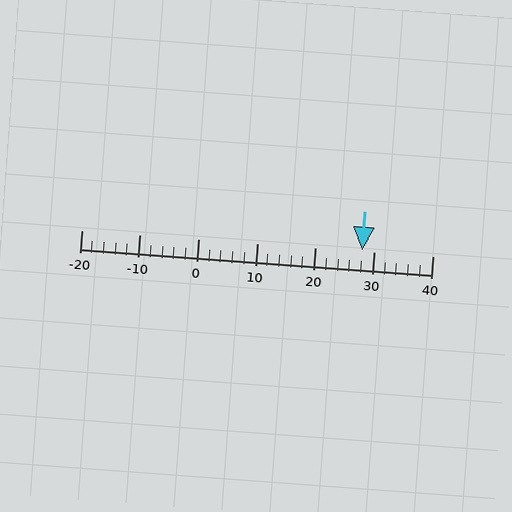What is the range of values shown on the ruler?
The ruler shows values from -20 to 40.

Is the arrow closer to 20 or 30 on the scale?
The arrow is closer to 30.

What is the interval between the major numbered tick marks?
The major tick marks are spaced 10 units apart.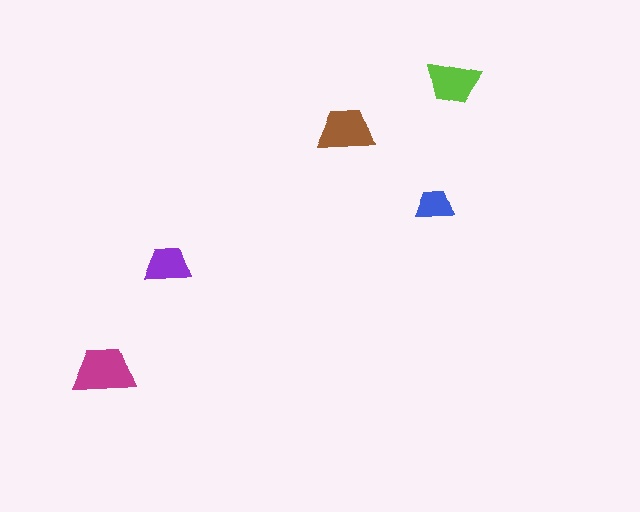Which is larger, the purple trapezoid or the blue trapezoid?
The purple one.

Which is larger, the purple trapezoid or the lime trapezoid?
The lime one.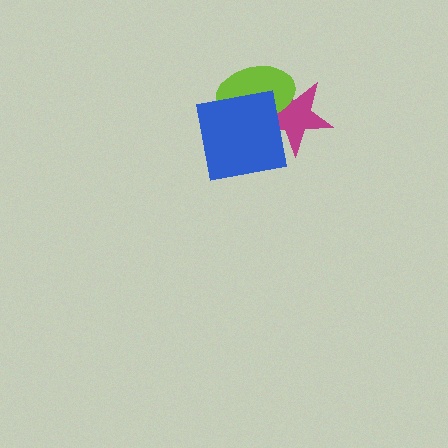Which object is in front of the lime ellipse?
The blue square is in front of the lime ellipse.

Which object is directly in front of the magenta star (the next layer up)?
The lime ellipse is directly in front of the magenta star.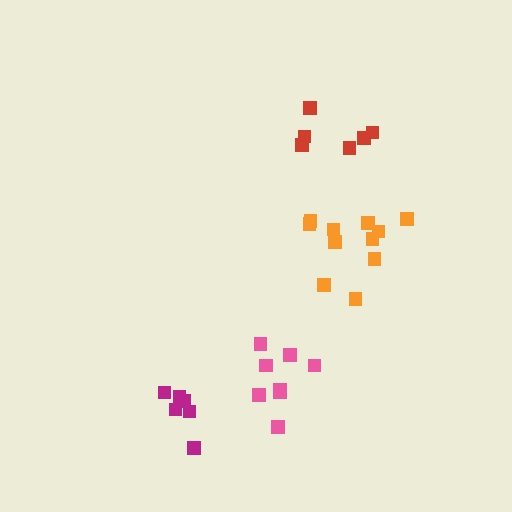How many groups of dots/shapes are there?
There are 4 groups.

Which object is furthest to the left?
The magenta cluster is leftmost.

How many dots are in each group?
Group 1: 6 dots, Group 2: 11 dots, Group 3: 6 dots, Group 4: 8 dots (31 total).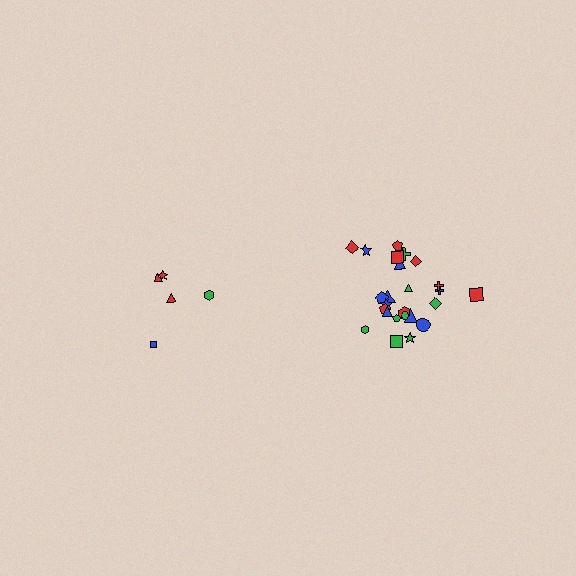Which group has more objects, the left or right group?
The right group.